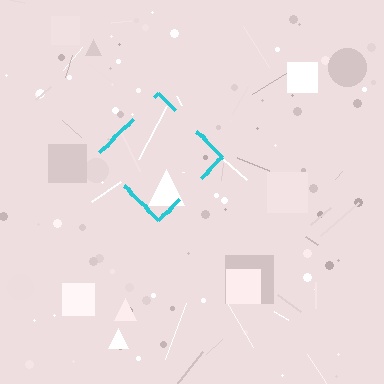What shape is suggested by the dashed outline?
The dashed outline suggests a diamond.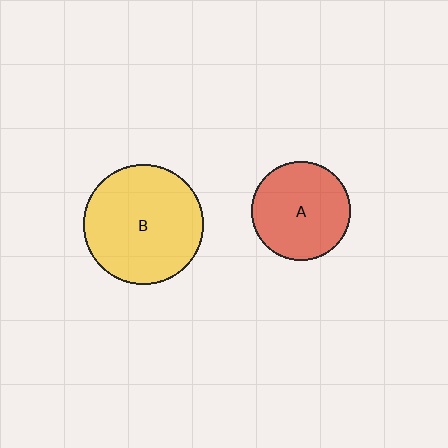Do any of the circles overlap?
No, none of the circles overlap.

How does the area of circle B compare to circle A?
Approximately 1.4 times.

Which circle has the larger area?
Circle B (yellow).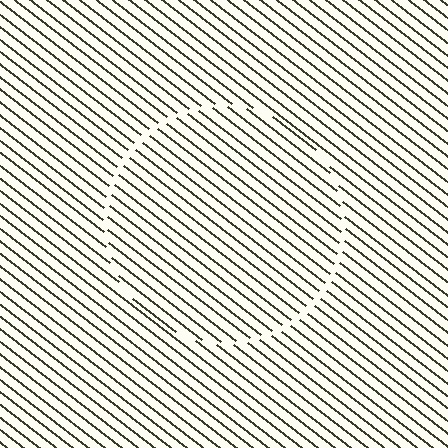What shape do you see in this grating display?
An illusory circle. The interior of the shape contains the same grating, shifted by half a period — the contour is defined by the phase discontinuity where line-ends from the inner and outer gratings abut.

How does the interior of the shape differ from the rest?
The interior of the shape contains the same grating, shifted by half a period — the contour is defined by the phase discontinuity where line-ends from the inner and outer gratings abut.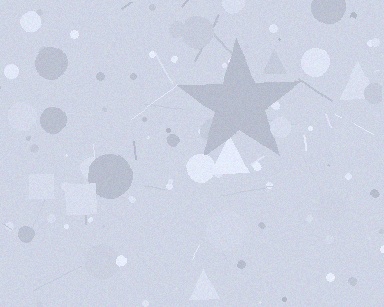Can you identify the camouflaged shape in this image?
The camouflaged shape is a star.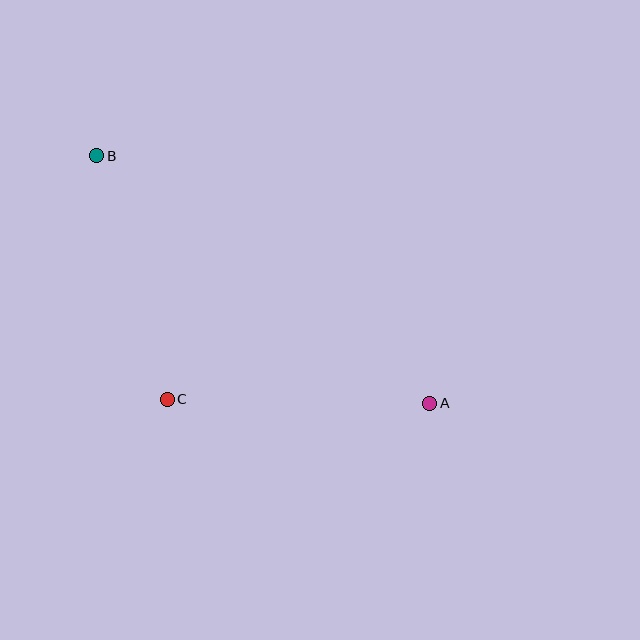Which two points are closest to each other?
Points B and C are closest to each other.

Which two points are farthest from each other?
Points A and B are farthest from each other.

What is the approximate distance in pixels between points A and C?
The distance between A and C is approximately 263 pixels.